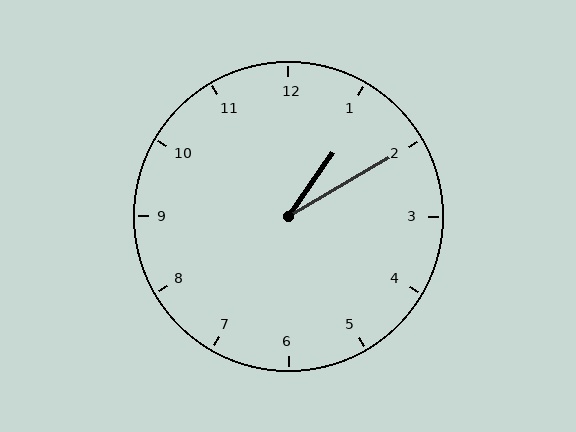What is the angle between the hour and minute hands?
Approximately 25 degrees.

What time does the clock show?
1:10.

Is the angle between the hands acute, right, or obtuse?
It is acute.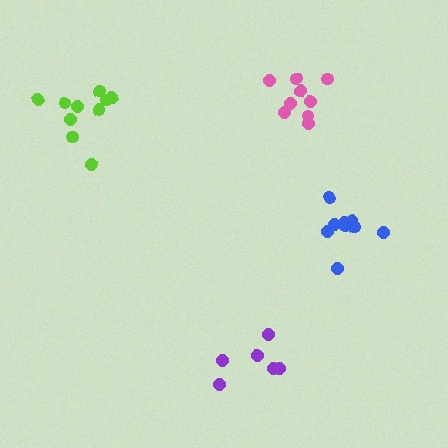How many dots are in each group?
Group 1: 10 dots, Group 2: 9 dots, Group 3: 6 dots, Group 4: 10 dots (35 total).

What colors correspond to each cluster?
The clusters are colored: lime, pink, purple, blue.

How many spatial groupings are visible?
There are 4 spatial groupings.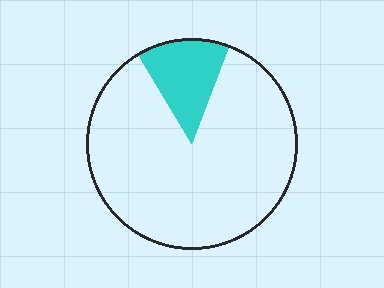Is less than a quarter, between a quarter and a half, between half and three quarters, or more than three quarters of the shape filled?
Less than a quarter.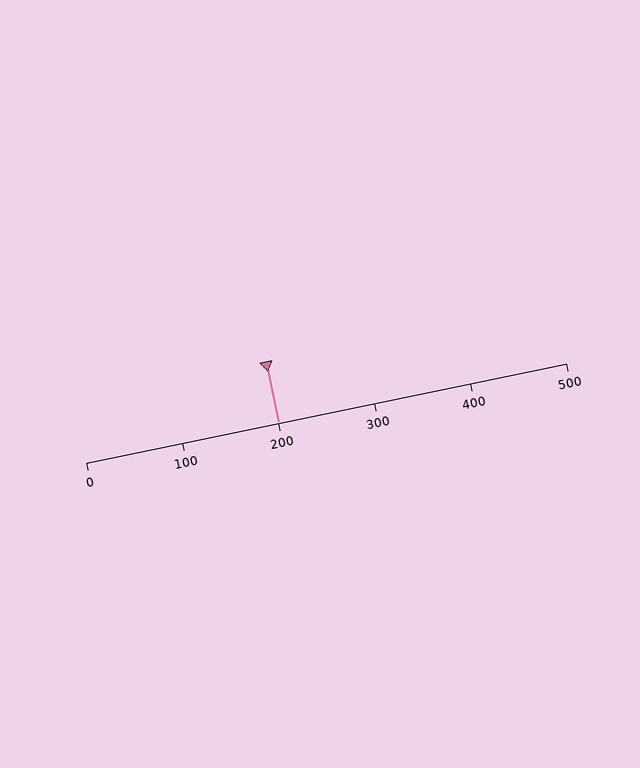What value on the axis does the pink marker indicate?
The marker indicates approximately 200.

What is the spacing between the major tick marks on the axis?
The major ticks are spaced 100 apart.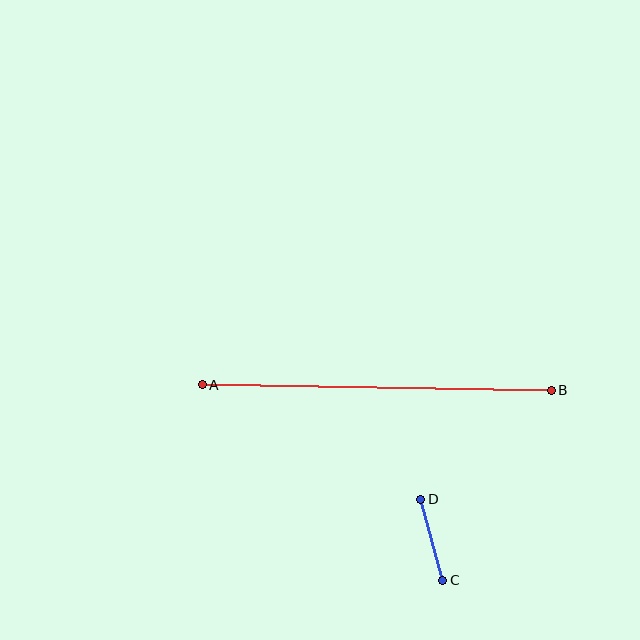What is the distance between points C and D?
The distance is approximately 84 pixels.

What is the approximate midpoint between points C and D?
The midpoint is at approximately (432, 540) pixels.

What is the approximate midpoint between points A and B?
The midpoint is at approximately (377, 387) pixels.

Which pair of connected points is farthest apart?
Points A and B are farthest apart.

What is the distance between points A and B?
The distance is approximately 349 pixels.